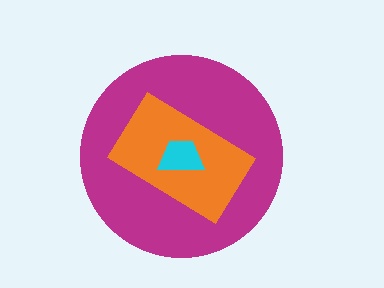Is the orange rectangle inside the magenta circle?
Yes.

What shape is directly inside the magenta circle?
The orange rectangle.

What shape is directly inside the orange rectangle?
The cyan trapezoid.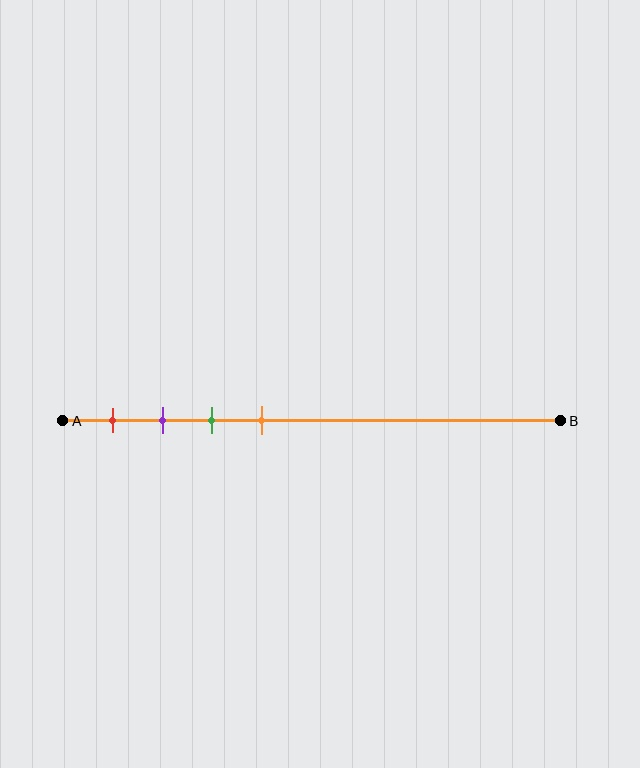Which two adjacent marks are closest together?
The purple and green marks are the closest adjacent pair.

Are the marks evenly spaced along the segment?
Yes, the marks are approximately evenly spaced.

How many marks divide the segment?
There are 4 marks dividing the segment.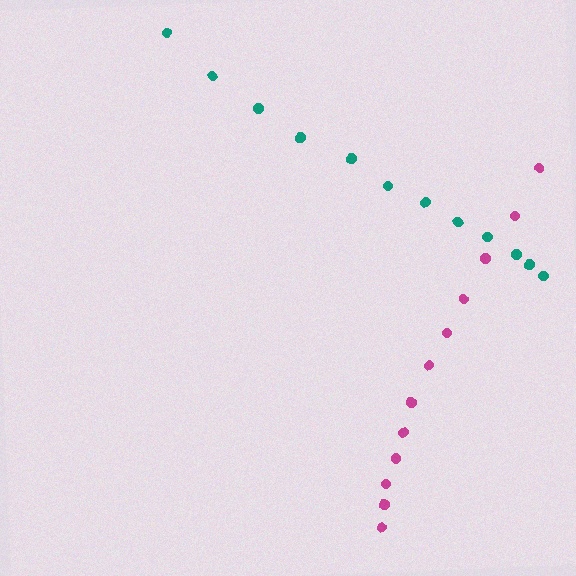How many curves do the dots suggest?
There are 2 distinct paths.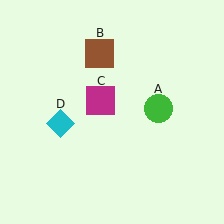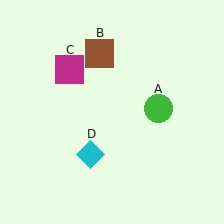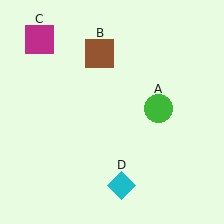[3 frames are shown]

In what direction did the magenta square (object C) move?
The magenta square (object C) moved up and to the left.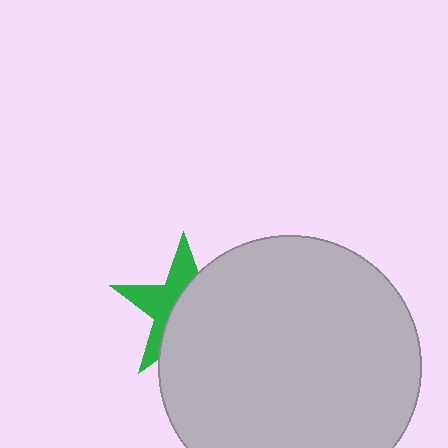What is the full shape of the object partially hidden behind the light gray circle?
The partially hidden object is a green star.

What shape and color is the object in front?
The object in front is a light gray circle.